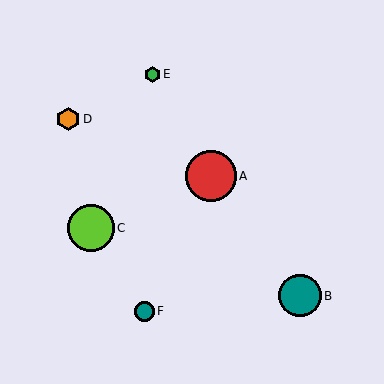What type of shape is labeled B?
Shape B is a teal circle.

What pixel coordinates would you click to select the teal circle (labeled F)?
Click at (145, 311) to select the teal circle F.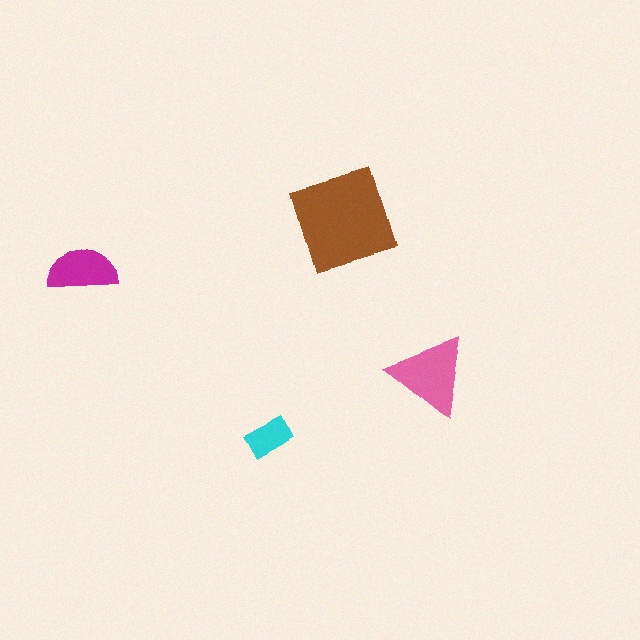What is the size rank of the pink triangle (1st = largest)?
2nd.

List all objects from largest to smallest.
The brown diamond, the pink triangle, the magenta semicircle, the cyan rectangle.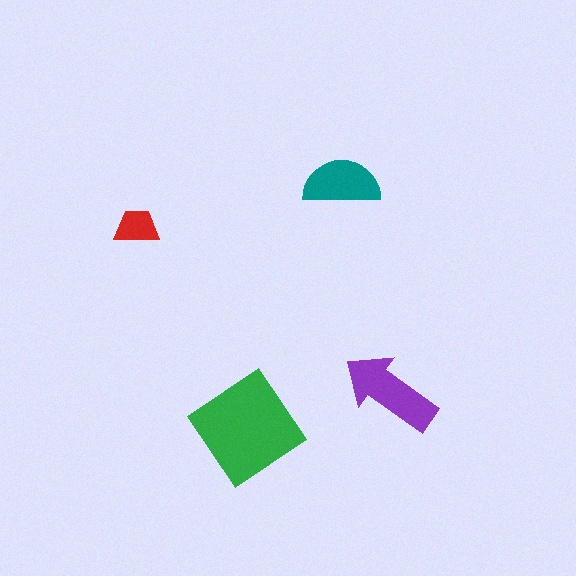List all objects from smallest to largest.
The red trapezoid, the teal semicircle, the purple arrow, the green diamond.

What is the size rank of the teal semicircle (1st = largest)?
3rd.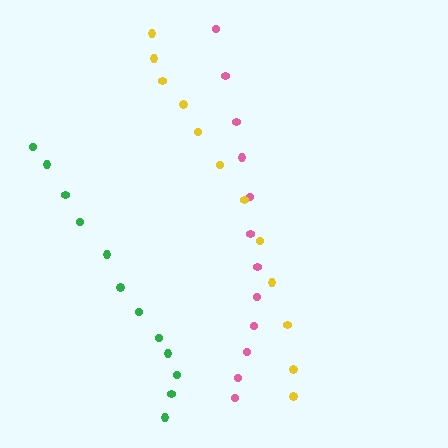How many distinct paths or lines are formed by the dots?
There are 3 distinct paths.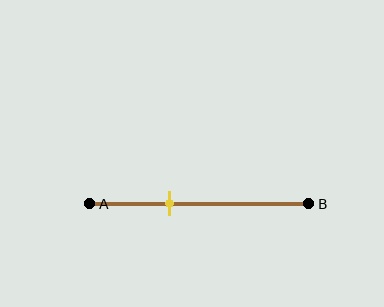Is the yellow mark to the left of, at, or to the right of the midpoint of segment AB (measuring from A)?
The yellow mark is to the left of the midpoint of segment AB.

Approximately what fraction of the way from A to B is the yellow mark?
The yellow mark is approximately 35% of the way from A to B.